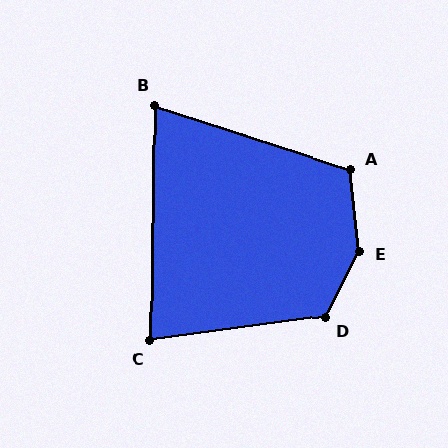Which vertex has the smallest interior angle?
B, at approximately 73 degrees.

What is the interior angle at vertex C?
Approximately 81 degrees (acute).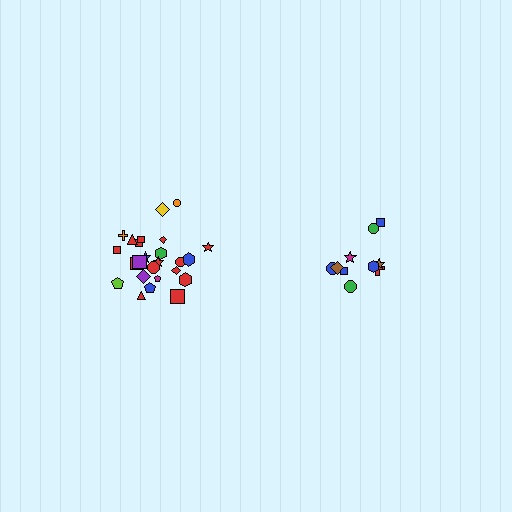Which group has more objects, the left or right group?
The left group.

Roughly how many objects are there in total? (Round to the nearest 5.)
Roughly 35 objects in total.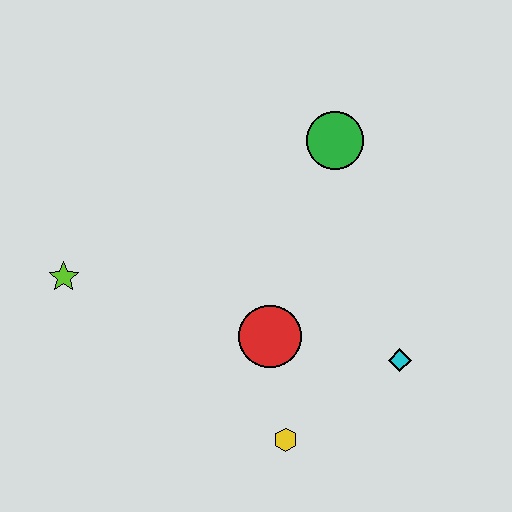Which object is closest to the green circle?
The red circle is closest to the green circle.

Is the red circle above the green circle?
No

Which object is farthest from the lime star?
The cyan diamond is farthest from the lime star.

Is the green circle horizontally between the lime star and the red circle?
No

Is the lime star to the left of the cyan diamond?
Yes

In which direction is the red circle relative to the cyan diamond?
The red circle is to the left of the cyan diamond.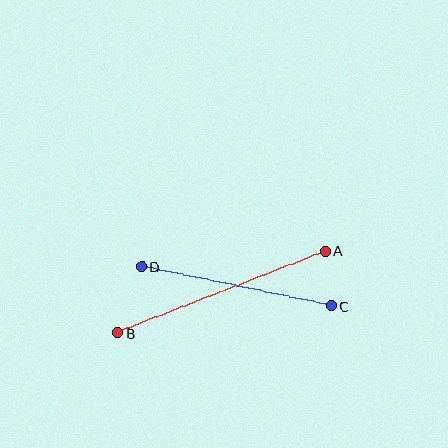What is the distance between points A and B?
The distance is approximately 224 pixels.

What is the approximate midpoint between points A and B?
The midpoint is at approximately (221, 292) pixels.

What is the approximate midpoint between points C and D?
The midpoint is at approximately (236, 286) pixels.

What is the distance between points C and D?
The distance is approximately 194 pixels.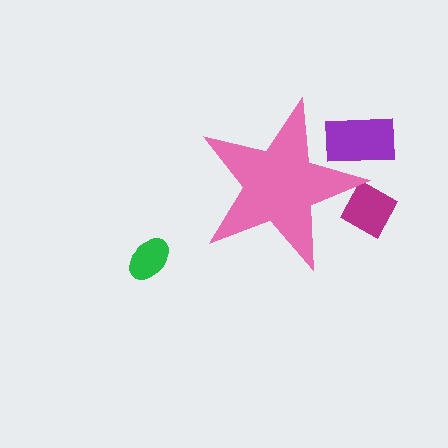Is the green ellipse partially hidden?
No, the green ellipse is fully visible.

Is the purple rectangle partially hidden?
Yes, the purple rectangle is partially hidden behind the pink star.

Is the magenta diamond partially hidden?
Yes, the magenta diamond is partially hidden behind the pink star.